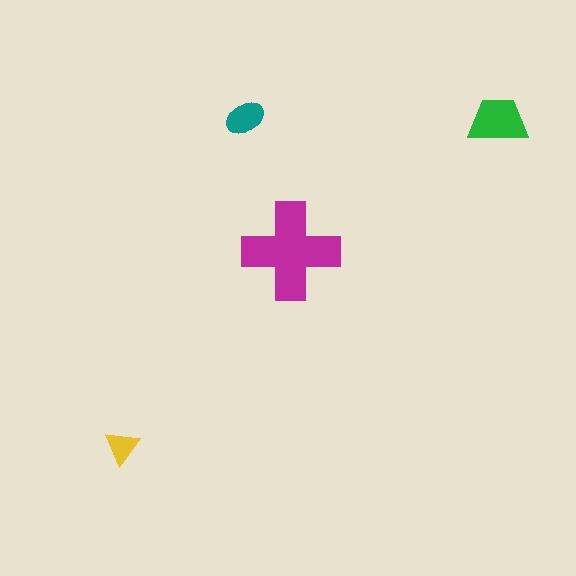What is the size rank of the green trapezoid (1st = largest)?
2nd.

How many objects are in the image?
There are 4 objects in the image.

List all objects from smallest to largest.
The yellow triangle, the teal ellipse, the green trapezoid, the magenta cross.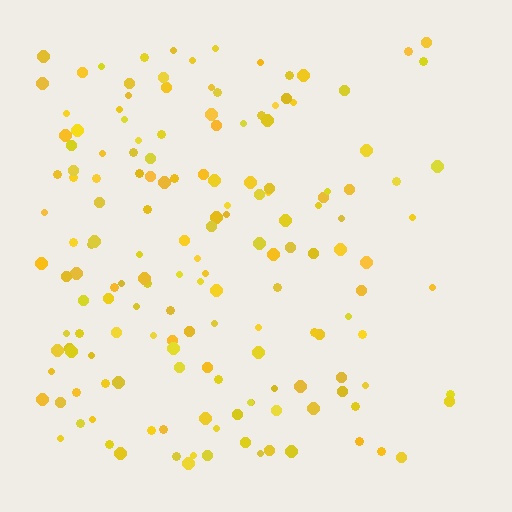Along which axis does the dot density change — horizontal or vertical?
Horizontal.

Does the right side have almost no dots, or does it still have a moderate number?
Still a moderate number, just noticeably fewer than the left.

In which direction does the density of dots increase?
From right to left, with the left side densest.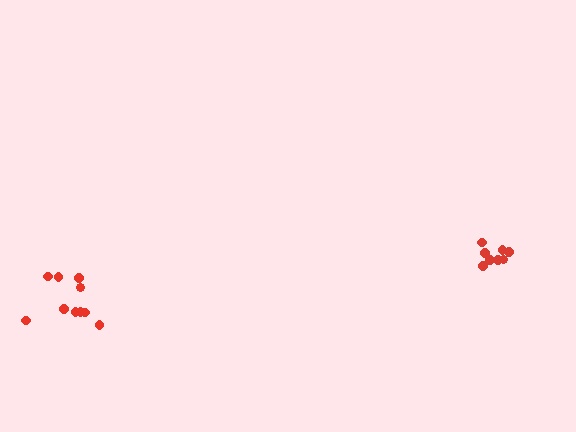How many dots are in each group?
Group 1: 8 dots, Group 2: 10 dots (18 total).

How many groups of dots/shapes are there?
There are 2 groups.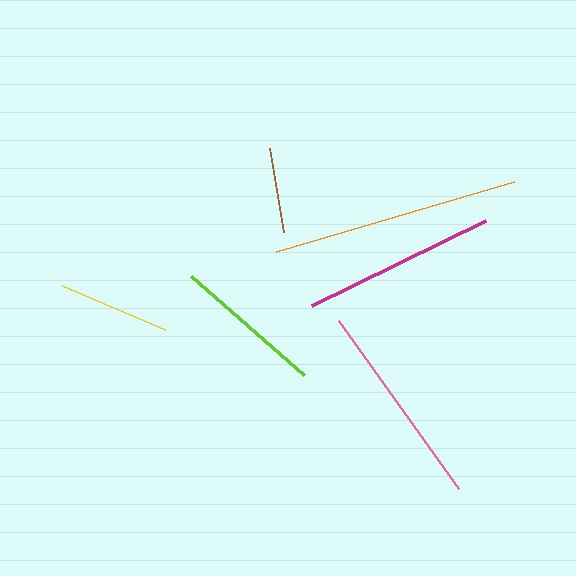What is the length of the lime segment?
The lime segment is approximately 150 pixels long.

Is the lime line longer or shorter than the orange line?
The orange line is longer than the lime line.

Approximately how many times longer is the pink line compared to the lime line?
The pink line is approximately 1.4 times the length of the lime line.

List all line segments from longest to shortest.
From longest to shortest: orange, pink, magenta, lime, yellow, brown.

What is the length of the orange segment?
The orange segment is approximately 249 pixels long.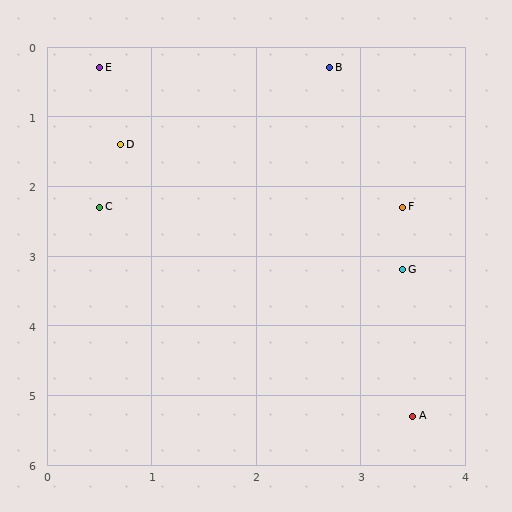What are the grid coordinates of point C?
Point C is at approximately (0.5, 2.3).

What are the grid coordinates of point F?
Point F is at approximately (3.4, 2.3).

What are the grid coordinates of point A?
Point A is at approximately (3.5, 5.3).